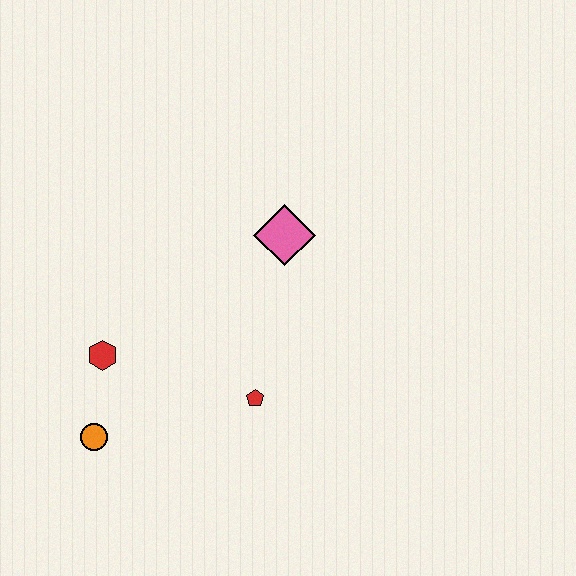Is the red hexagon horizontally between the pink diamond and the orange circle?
Yes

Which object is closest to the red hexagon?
The orange circle is closest to the red hexagon.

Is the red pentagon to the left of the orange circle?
No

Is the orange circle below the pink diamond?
Yes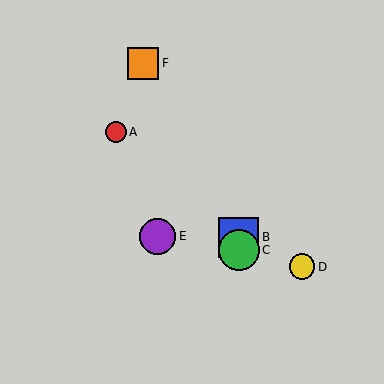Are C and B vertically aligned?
Yes, both are at x≈239.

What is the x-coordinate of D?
Object D is at x≈302.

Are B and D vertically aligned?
No, B is at x≈239 and D is at x≈302.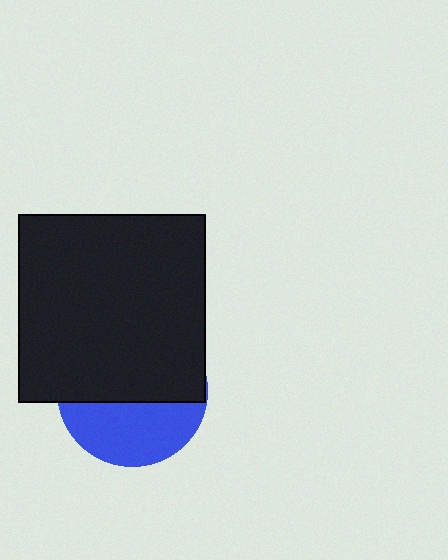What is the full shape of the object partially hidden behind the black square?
The partially hidden object is a blue circle.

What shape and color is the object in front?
The object in front is a black square.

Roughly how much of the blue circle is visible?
A small part of it is visible (roughly 40%).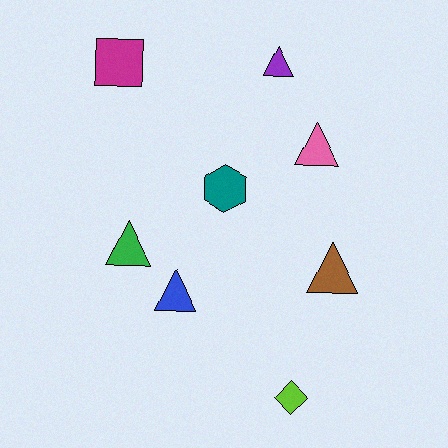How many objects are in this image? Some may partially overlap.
There are 8 objects.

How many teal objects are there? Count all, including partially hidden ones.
There is 1 teal object.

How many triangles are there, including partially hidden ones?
There are 5 triangles.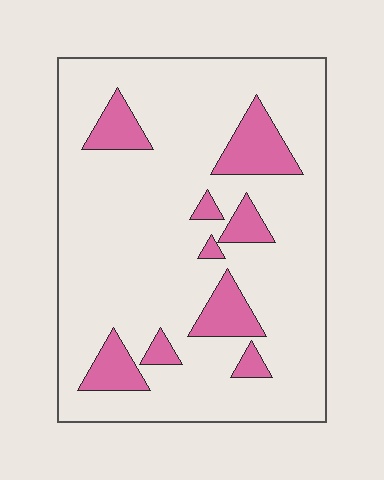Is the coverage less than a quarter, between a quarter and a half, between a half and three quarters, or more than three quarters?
Less than a quarter.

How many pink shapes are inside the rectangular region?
9.